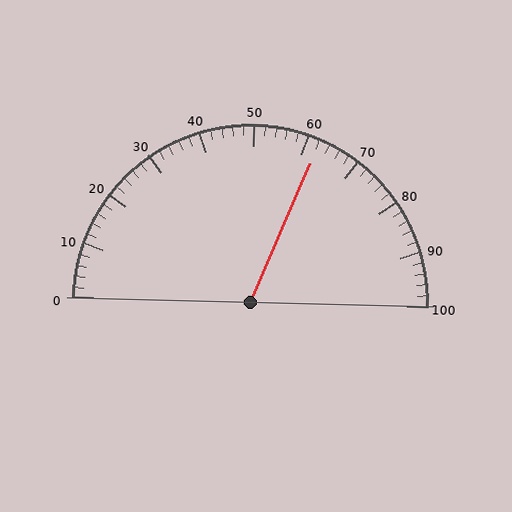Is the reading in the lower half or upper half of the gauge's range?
The reading is in the upper half of the range (0 to 100).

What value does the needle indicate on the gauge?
The needle indicates approximately 62.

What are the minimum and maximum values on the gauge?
The gauge ranges from 0 to 100.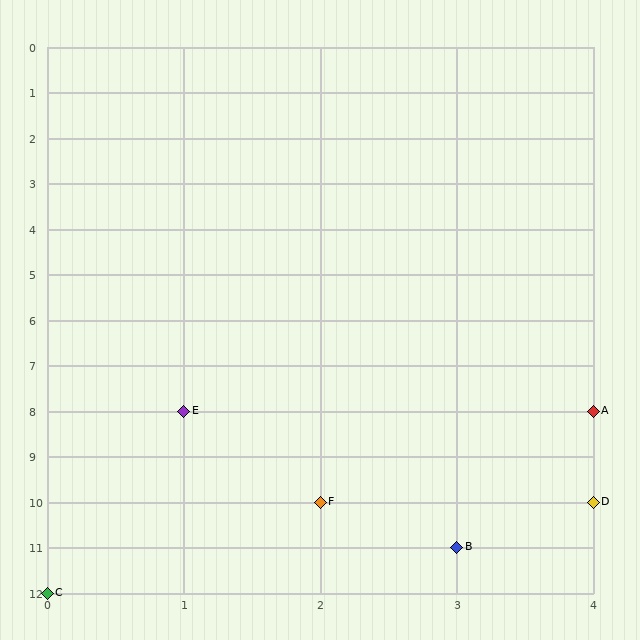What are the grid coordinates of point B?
Point B is at grid coordinates (3, 11).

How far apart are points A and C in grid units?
Points A and C are 4 columns and 4 rows apart (about 5.7 grid units diagonally).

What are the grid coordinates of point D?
Point D is at grid coordinates (4, 10).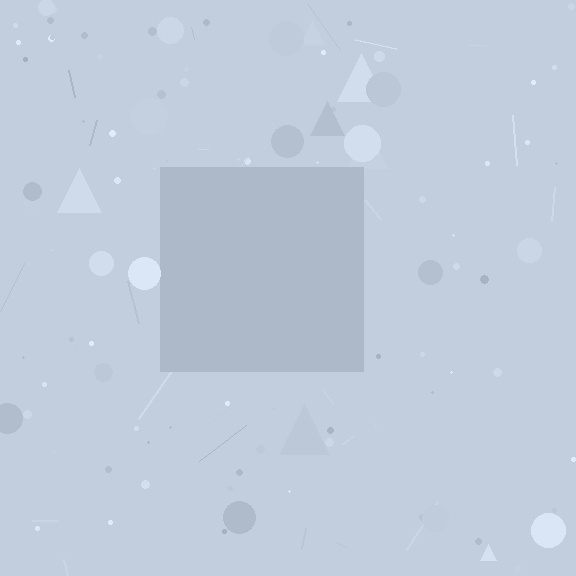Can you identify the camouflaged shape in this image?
The camouflaged shape is a square.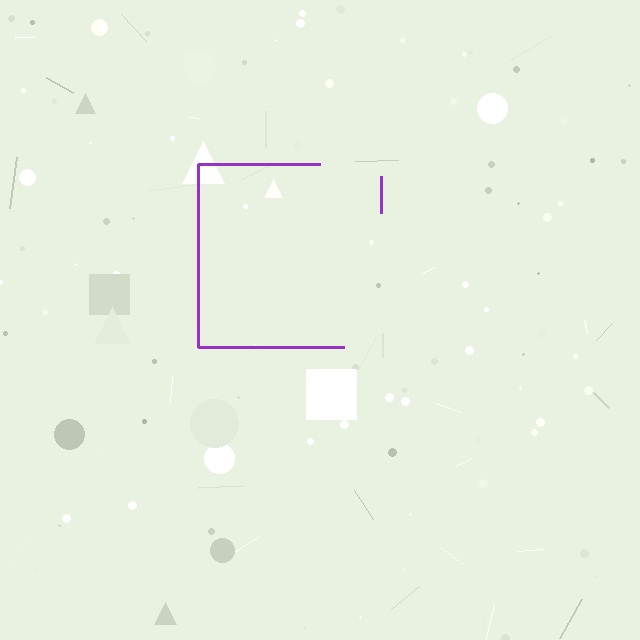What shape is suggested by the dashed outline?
The dashed outline suggests a square.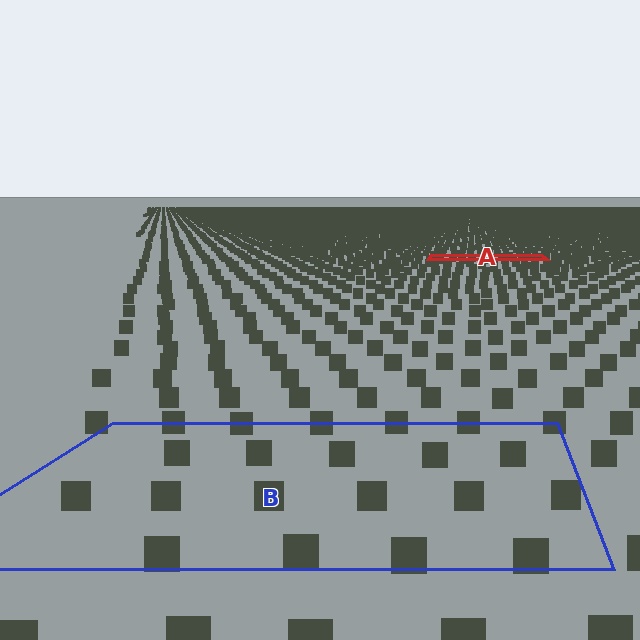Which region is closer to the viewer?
Region B is closer. The texture elements there are larger and more spread out.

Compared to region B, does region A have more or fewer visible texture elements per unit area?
Region A has more texture elements per unit area — they are packed more densely because it is farther away.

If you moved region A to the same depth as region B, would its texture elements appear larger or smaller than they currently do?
They would appear larger. At a closer depth, the same texture elements are projected at a bigger on-screen size.